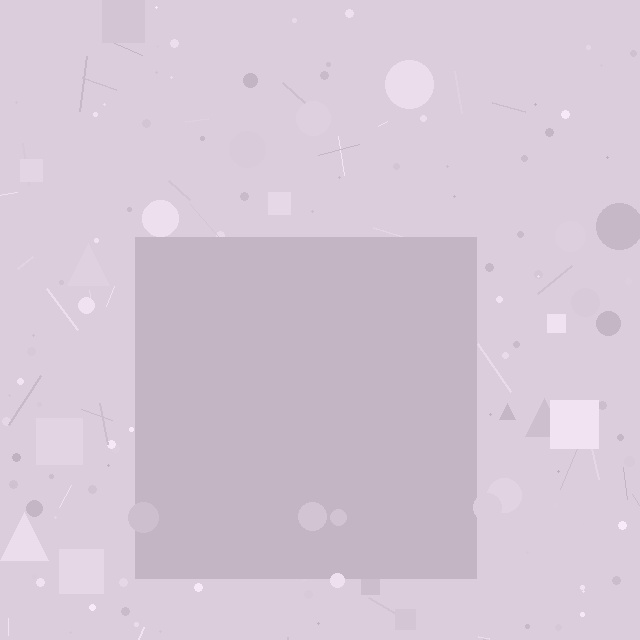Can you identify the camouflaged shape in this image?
The camouflaged shape is a square.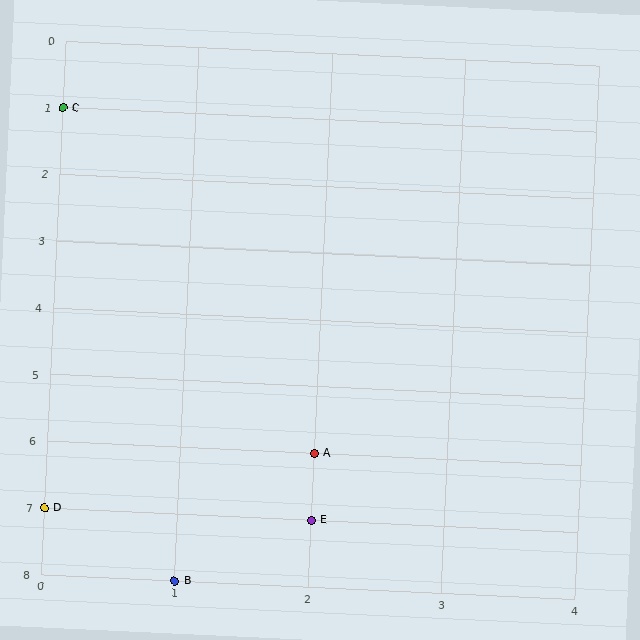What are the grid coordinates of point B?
Point B is at grid coordinates (1, 8).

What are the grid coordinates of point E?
Point E is at grid coordinates (2, 7).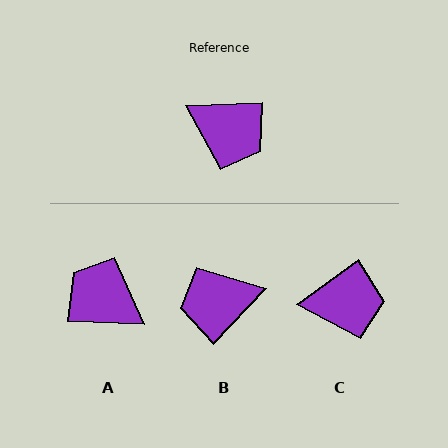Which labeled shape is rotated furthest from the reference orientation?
A, about 175 degrees away.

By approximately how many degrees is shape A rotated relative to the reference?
Approximately 175 degrees counter-clockwise.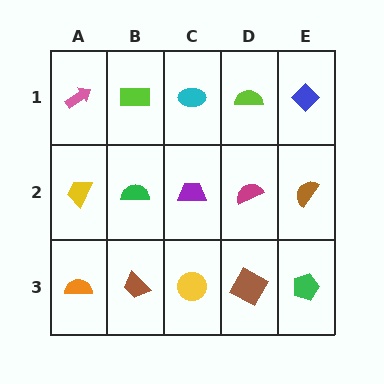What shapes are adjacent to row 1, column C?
A purple trapezoid (row 2, column C), a lime rectangle (row 1, column B), a lime semicircle (row 1, column D).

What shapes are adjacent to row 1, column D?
A magenta semicircle (row 2, column D), a cyan ellipse (row 1, column C), a blue diamond (row 1, column E).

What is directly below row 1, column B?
A green semicircle.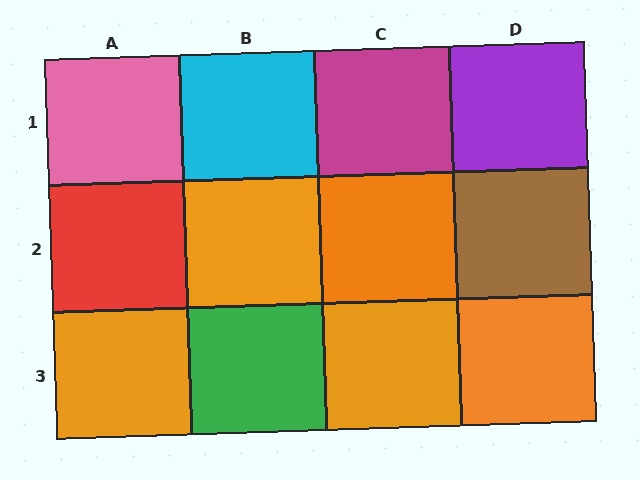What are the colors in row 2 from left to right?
Red, orange, orange, brown.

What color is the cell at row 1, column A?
Pink.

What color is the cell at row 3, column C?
Orange.